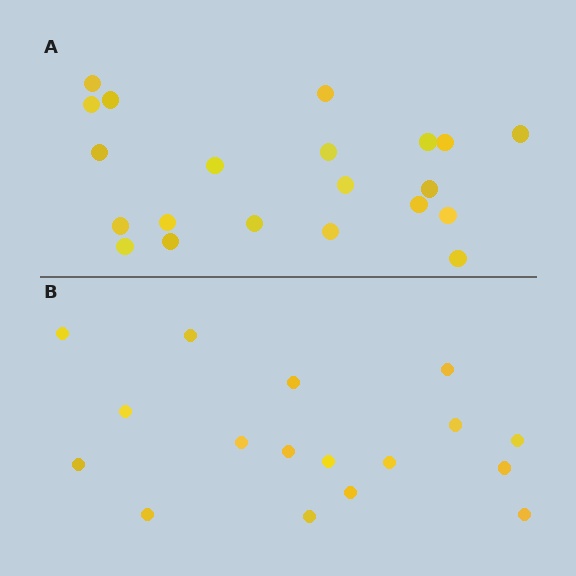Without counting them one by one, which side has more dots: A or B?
Region A (the top region) has more dots.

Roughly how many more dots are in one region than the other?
Region A has about 4 more dots than region B.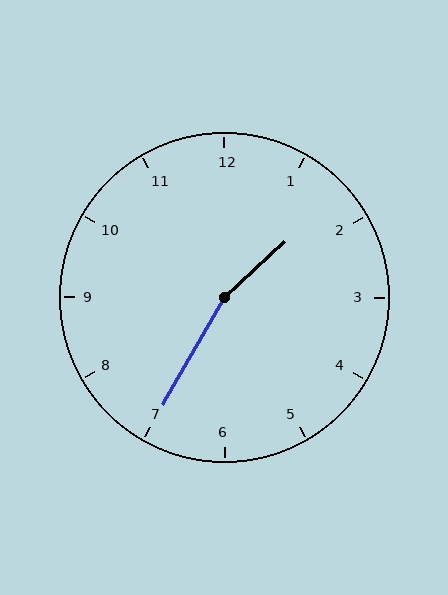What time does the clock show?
1:35.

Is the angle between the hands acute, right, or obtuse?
It is obtuse.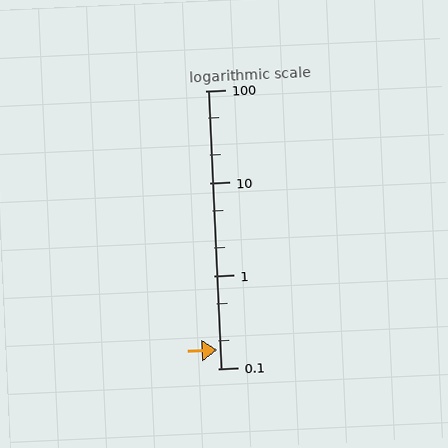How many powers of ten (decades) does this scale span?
The scale spans 3 decades, from 0.1 to 100.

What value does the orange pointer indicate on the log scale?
The pointer indicates approximately 0.16.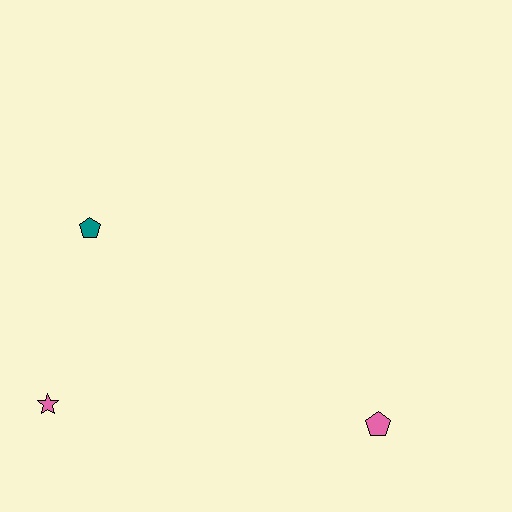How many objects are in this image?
There are 3 objects.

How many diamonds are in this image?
There are no diamonds.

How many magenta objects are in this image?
There are no magenta objects.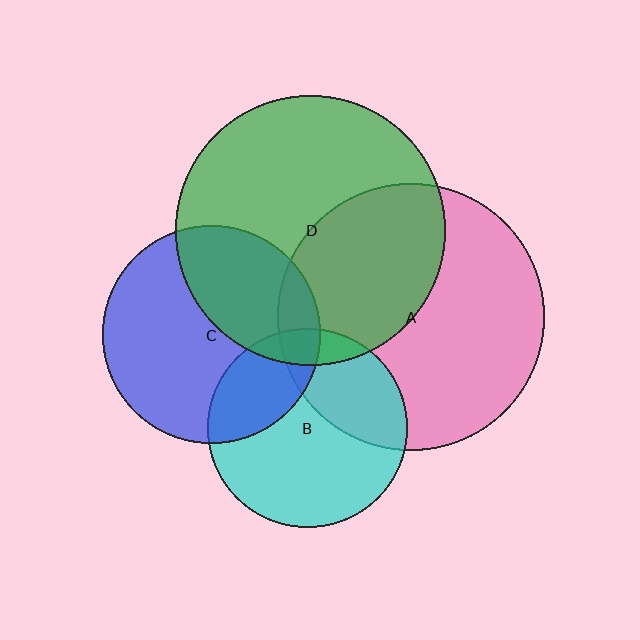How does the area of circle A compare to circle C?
Approximately 1.5 times.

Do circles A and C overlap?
Yes.